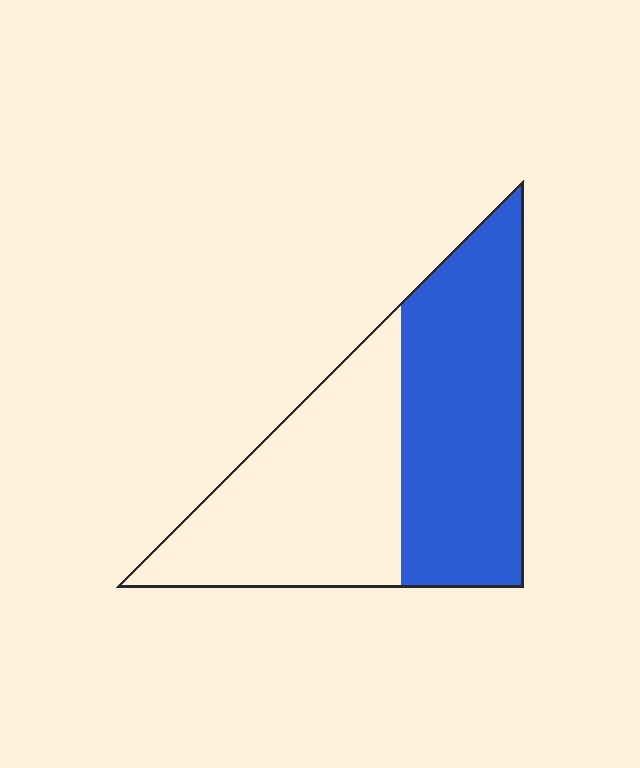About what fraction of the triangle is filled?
About one half (1/2).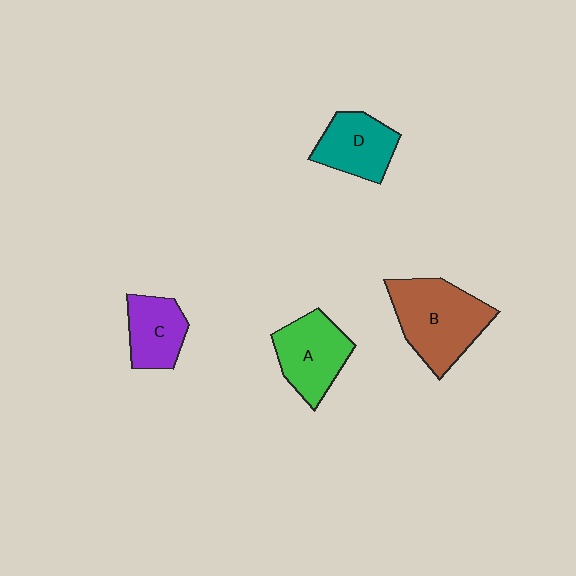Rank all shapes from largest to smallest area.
From largest to smallest: B (brown), A (green), D (teal), C (purple).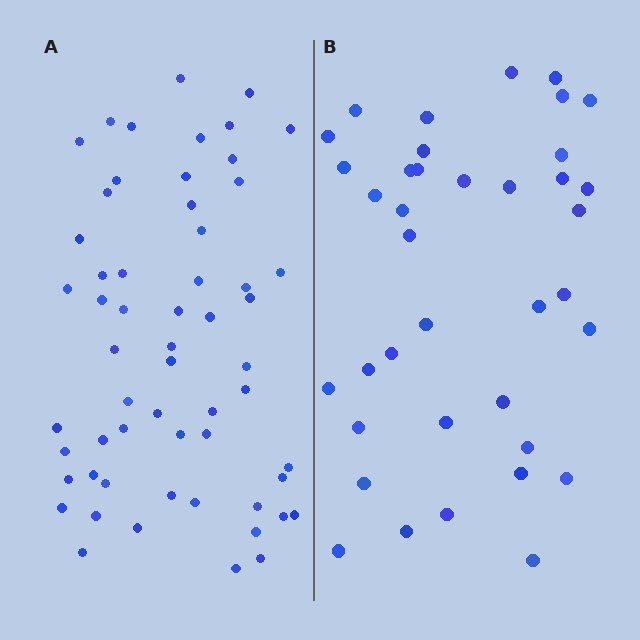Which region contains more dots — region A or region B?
Region A (the left region) has more dots.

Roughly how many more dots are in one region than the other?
Region A has approximately 20 more dots than region B.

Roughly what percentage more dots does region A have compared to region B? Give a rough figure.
About 55% more.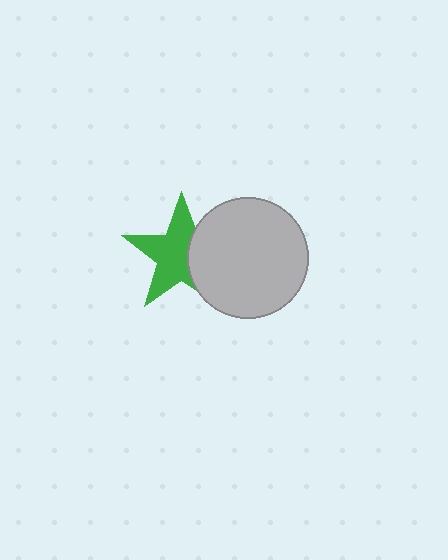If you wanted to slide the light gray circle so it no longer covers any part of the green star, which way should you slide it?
Slide it right — that is the most direct way to separate the two shapes.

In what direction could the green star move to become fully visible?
The green star could move left. That would shift it out from behind the light gray circle entirely.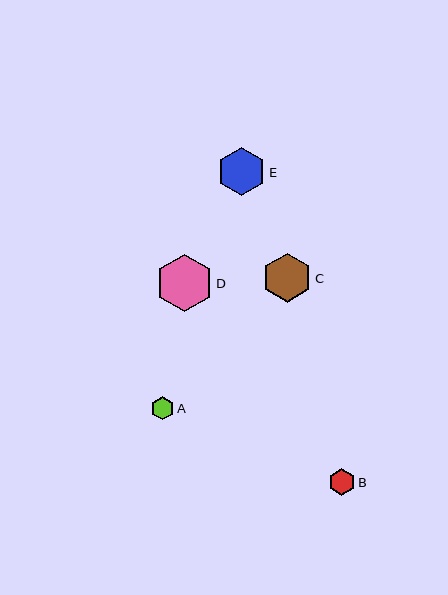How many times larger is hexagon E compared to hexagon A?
Hexagon E is approximately 2.1 times the size of hexagon A.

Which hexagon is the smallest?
Hexagon A is the smallest with a size of approximately 23 pixels.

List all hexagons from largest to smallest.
From largest to smallest: D, C, E, B, A.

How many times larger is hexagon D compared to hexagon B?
Hexagon D is approximately 2.1 times the size of hexagon B.